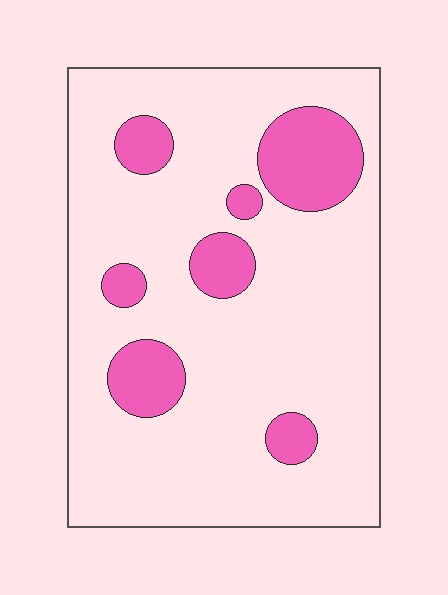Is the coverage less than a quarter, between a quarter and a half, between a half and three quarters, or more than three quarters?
Less than a quarter.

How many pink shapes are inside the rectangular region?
7.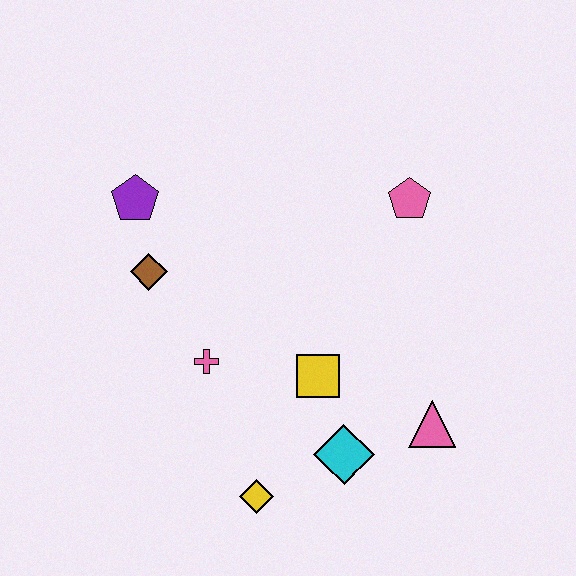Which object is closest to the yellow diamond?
The cyan diamond is closest to the yellow diamond.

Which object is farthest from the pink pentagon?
The yellow diamond is farthest from the pink pentagon.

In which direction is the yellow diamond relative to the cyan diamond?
The yellow diamond is to the left of the cyan diamond.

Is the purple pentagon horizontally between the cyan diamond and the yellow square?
No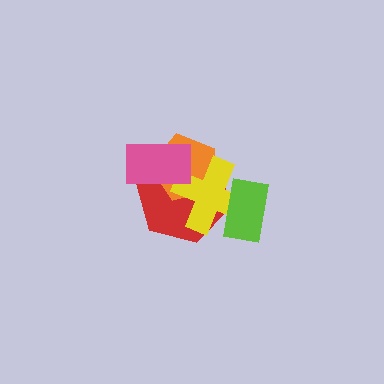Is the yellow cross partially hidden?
Yes, it is partially covered by another shape.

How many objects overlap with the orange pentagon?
3 objects overlap with the orange pentagon.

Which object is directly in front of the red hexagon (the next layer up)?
The orange pentagon is directly in front of the red hexagon.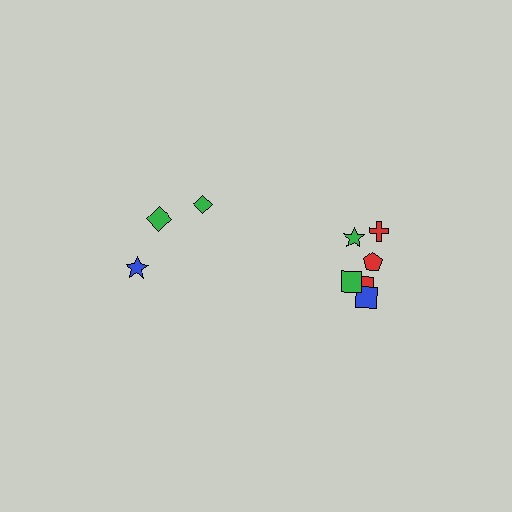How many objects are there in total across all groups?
There are 9 objects.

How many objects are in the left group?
There are 3 objects.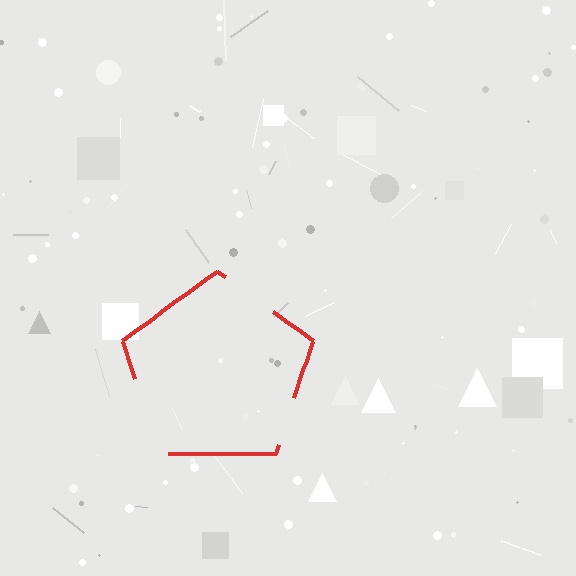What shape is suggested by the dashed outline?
The dashed outline suggests a pentagon.